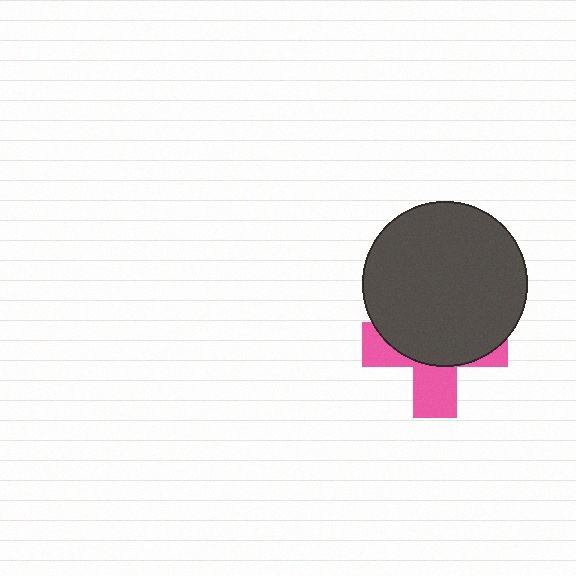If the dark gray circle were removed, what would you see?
You would see the complete pink cross.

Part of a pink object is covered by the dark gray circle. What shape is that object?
It is a cross.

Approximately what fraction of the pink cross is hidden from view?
Roughly 62% of the pink cross is hidden behind the dark gray circle.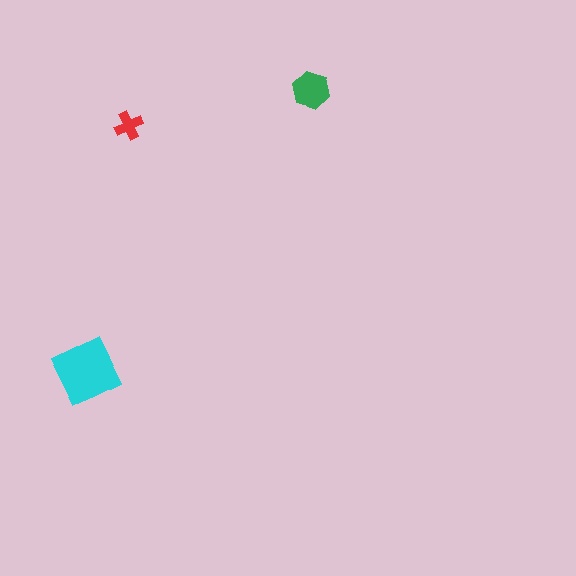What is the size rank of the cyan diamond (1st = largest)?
1st.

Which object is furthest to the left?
The cyan diamond is leftmost.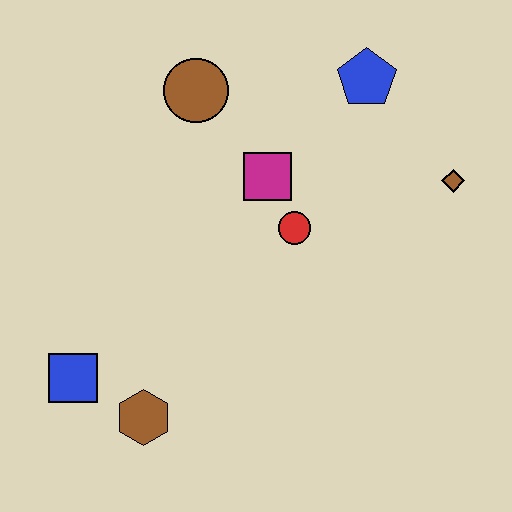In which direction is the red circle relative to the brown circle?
The red circle is below the brown circle.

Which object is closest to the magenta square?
The red circle is closest to the magenta square.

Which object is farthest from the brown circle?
The brown hexagon is farthest from the brown circle.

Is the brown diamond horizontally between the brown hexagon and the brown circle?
No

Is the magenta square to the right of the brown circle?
Yes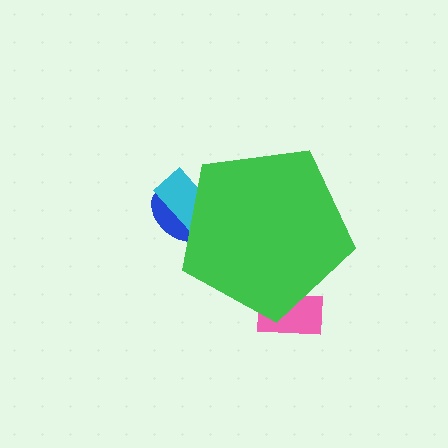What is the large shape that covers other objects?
A green pentagon.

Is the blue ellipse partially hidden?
Yes, the blue ellipse is partially hidden behind the green pentagon.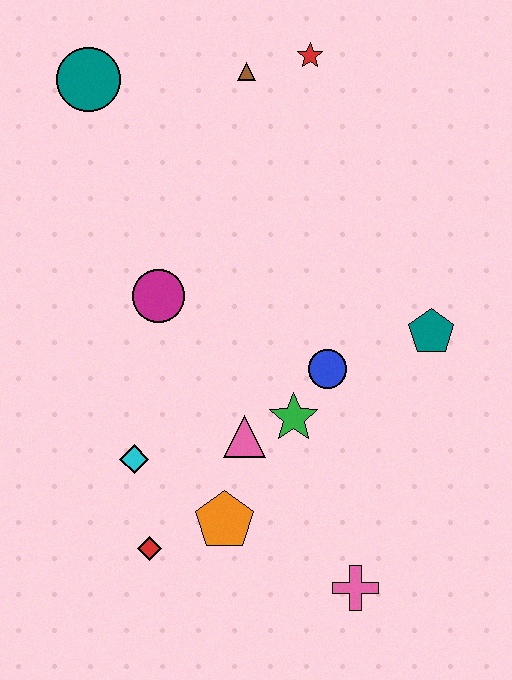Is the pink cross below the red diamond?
Yes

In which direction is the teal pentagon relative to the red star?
The teal pentagon is below the red star.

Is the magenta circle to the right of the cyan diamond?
Yes